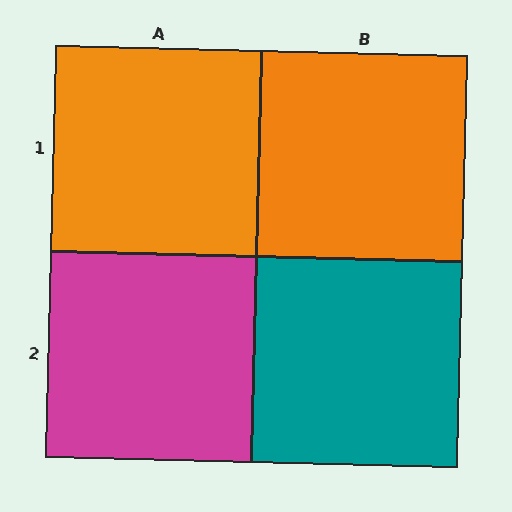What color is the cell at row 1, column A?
Orange.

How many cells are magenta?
1 cell is magenta.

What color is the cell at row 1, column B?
Orange.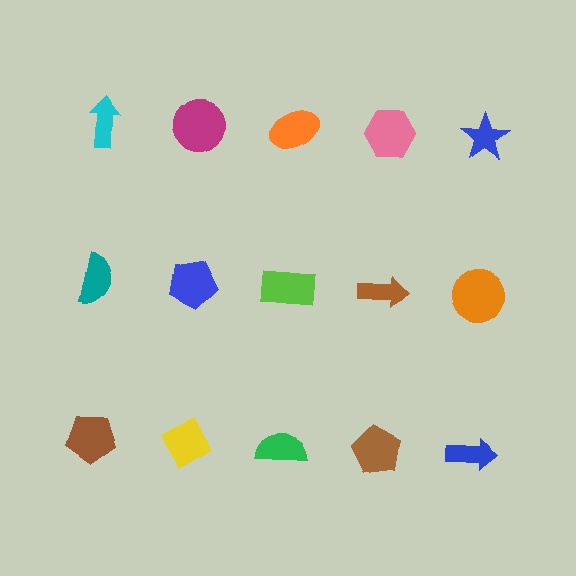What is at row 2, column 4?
A brown arrow.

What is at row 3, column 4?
A brown pentagon.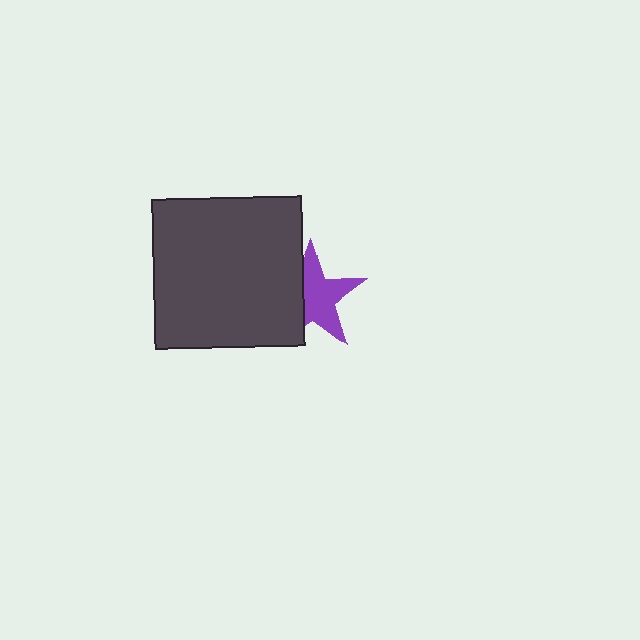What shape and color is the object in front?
The object in front is a dark gray square.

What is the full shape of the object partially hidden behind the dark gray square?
The partially hidden object is a purple star.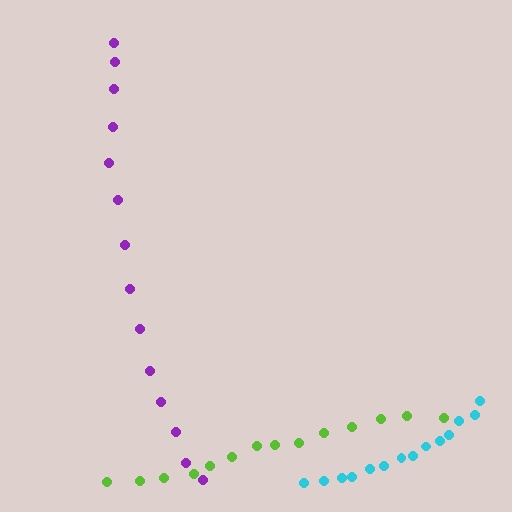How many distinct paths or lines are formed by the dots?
There are 3 distinct paths.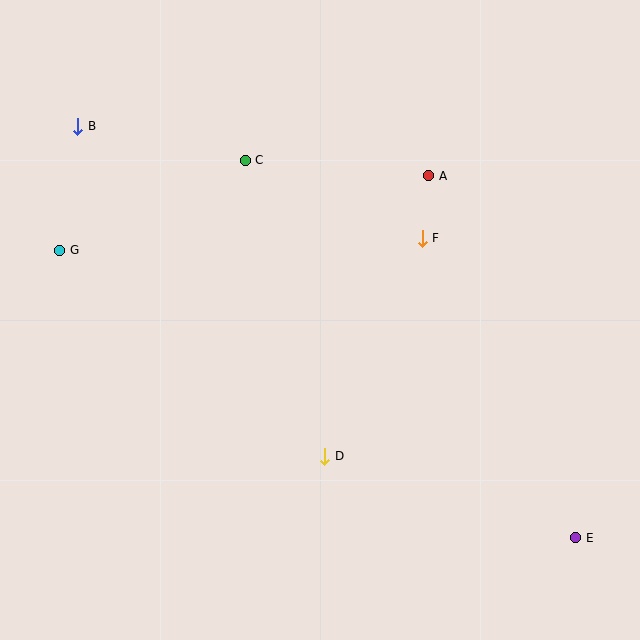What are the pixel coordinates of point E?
Point E is at (576, 538).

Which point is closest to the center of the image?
Point F at (422, 238) is closest to the center.